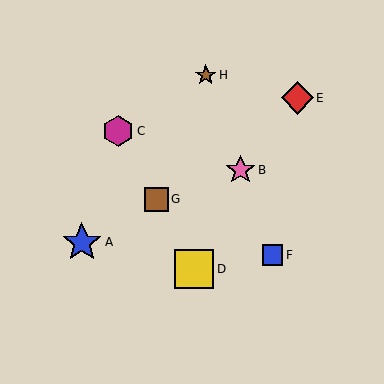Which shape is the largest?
The blue star (labeled A) is the largest.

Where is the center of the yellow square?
The center of the yellow square is at (194, 269).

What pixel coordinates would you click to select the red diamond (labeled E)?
Click at (297, 98) to select the red diamond E.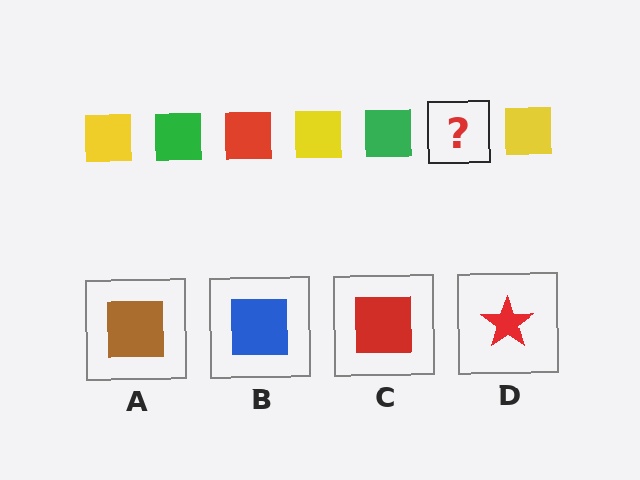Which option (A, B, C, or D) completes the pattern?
C.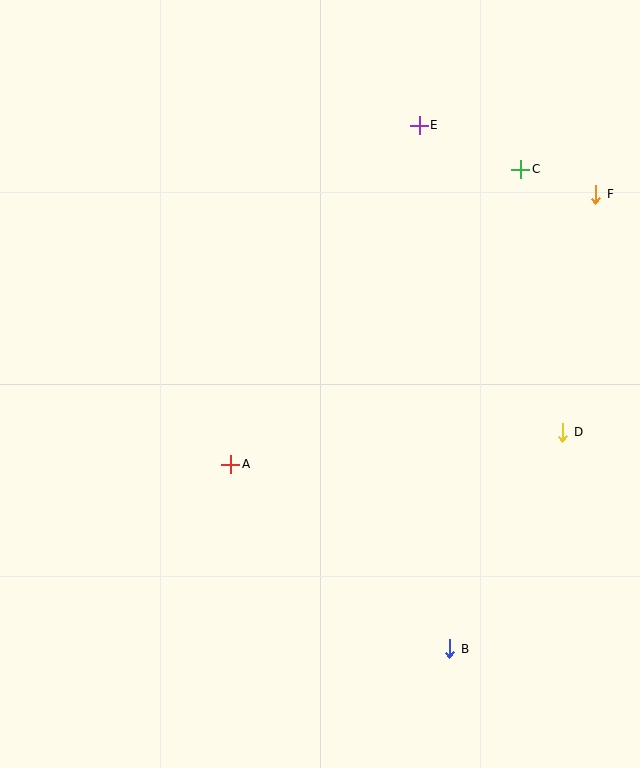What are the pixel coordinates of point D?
Point D is at (563, 432).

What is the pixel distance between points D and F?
The distance between D and F is 241 pixels.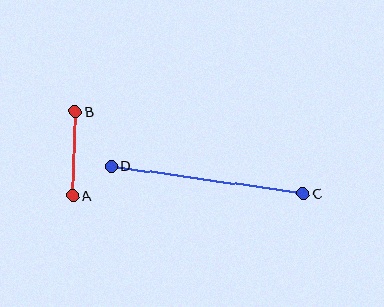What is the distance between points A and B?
The distance is approximately 84 pixels.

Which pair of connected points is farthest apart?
Points C and D are farthest apart.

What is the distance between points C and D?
The distance is approximately 194 pixels.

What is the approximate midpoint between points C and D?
The midpoint is at approximately (207, 180) pixels.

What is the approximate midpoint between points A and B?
The midpoint is at approximately (74, 154) pixels.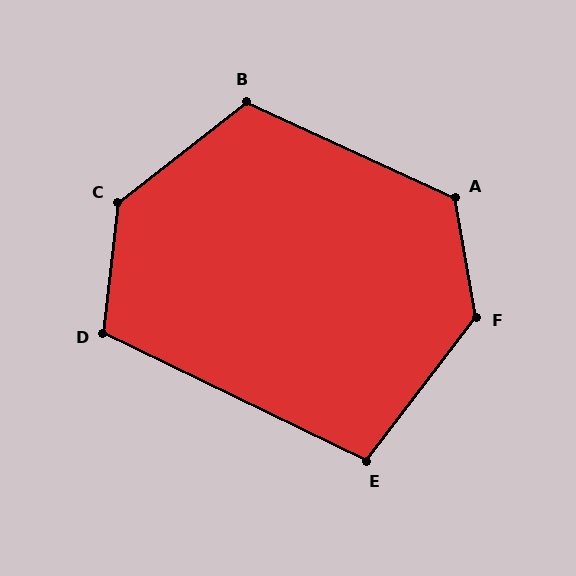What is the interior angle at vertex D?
Approximately 110 degrees (obtuse).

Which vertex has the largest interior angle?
C, at approximately 134 degrees.